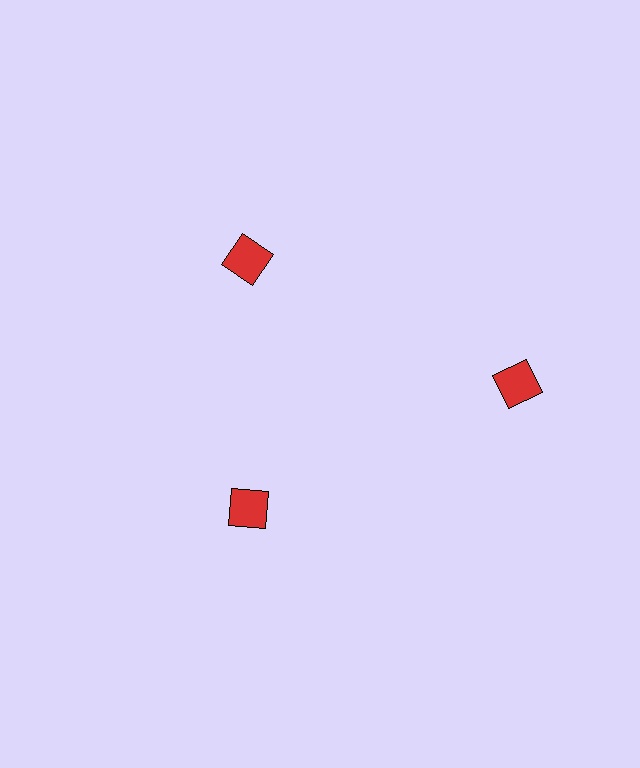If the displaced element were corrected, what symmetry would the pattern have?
It would have 3-fold rotational symmetry — the pattern would map onto itself every 120 degrees.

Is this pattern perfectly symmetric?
No. The 3 red squares are arranged in a ring, but one element near the 3 o'clock position is pushed outward from the center, breaking the 3-fold rotational symmetry.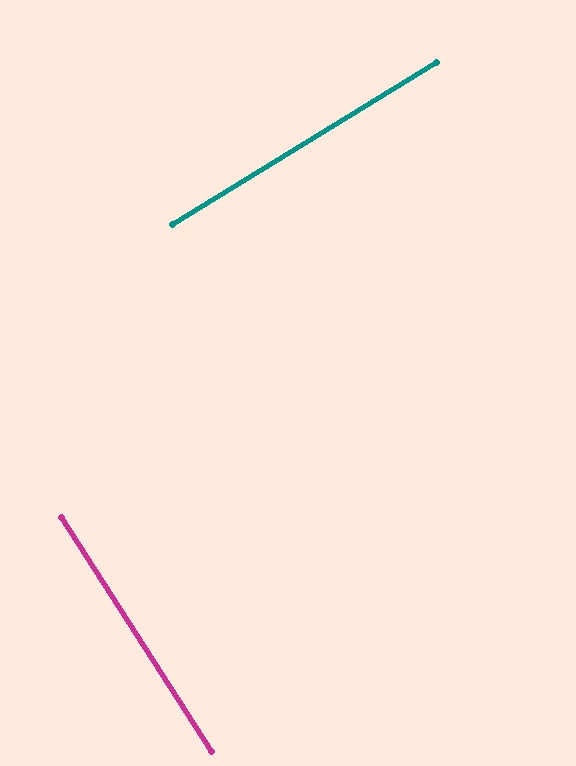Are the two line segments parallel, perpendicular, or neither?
Perpendicular — they meet at approximately 89°.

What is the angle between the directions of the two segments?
Approximately 89 degrees.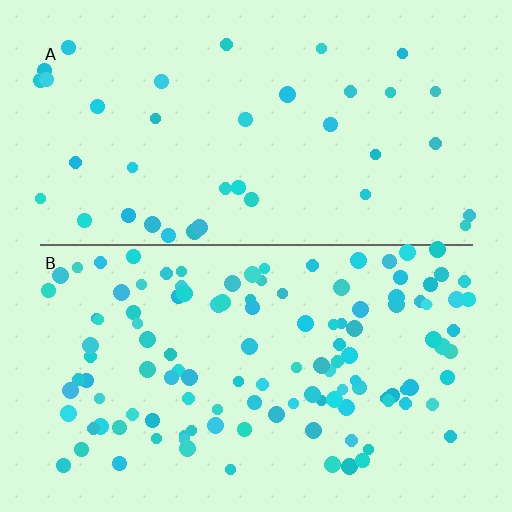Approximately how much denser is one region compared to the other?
Approximately 3.1× — region B over region A.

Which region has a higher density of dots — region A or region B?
B (the bottom).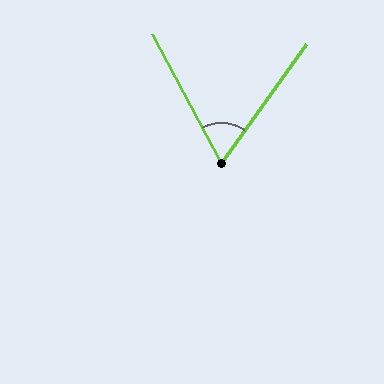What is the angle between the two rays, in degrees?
Approximately 63 degrees.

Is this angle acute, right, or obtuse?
It is acute.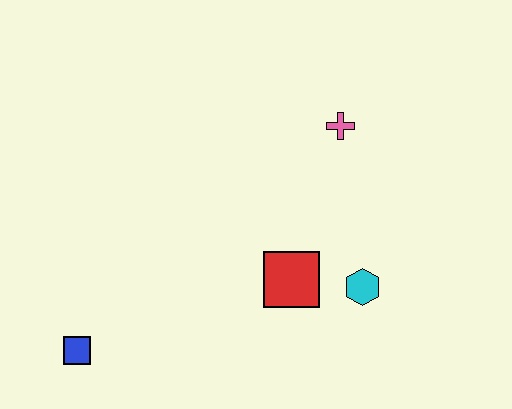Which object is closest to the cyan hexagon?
The red square is closest to the cyan hexagon.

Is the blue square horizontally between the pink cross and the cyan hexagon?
No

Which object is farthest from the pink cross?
The blue square is farthest from the pink cross.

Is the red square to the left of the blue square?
No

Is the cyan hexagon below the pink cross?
Yes